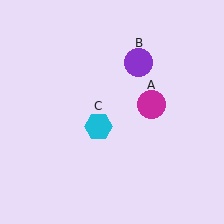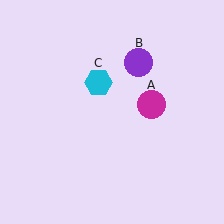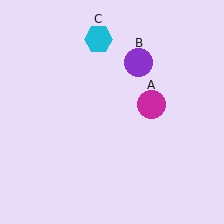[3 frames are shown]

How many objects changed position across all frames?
1 object changed position: cyan hexagon (object C).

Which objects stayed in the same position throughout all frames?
Magenta circle (object A) and purple circle (object B) remained stationary.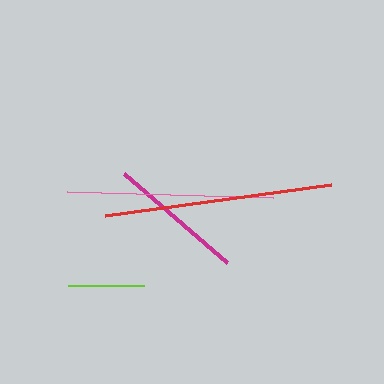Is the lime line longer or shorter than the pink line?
The pink line is longer than the lime line.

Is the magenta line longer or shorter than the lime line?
The magenta line is longer than the lime line.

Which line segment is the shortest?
The lime line is the shortest at approximately 75 pixels.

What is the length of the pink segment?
The pink segment is approximately 206 pixels long.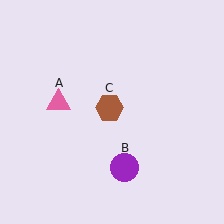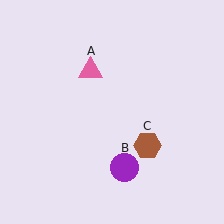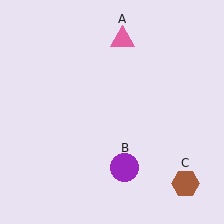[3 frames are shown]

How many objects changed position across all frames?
2 objects changed position: pink triangle (object A), brown hexagon (object C).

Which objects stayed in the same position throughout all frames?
Purple circle (object B) remained stationary.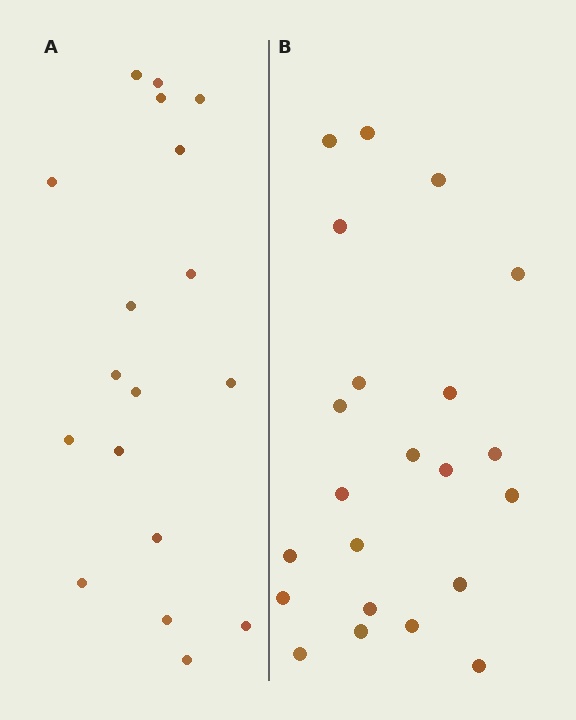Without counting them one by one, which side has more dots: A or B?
Region B (the right region) has more dots.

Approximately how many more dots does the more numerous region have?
Region B has about 4 more dots than region A.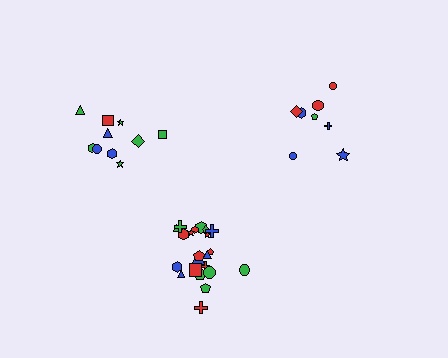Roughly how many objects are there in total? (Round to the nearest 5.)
Roughly 40 objects in total.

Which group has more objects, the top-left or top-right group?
The top-left group.